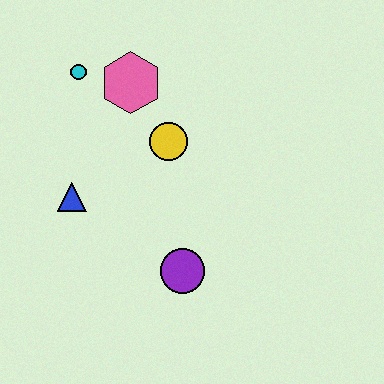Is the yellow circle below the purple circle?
No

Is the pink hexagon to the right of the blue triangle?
Yes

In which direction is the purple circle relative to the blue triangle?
The purple circle is to the right of the blue triangle.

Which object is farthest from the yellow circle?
The purple circle is farthest from the yellow circle.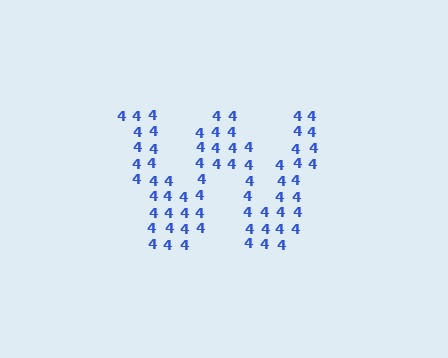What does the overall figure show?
The overall figure shows the letter W.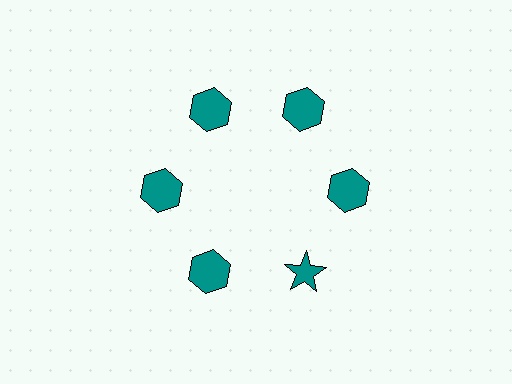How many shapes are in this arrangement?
There are 6 shapes arranged in a ring pattern.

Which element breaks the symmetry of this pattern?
The teal star at roughly the 5 o'clock position breaks the symmetry. All other shapes are teal hexagons.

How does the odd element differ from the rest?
It has a different shape: star instead of hexagon.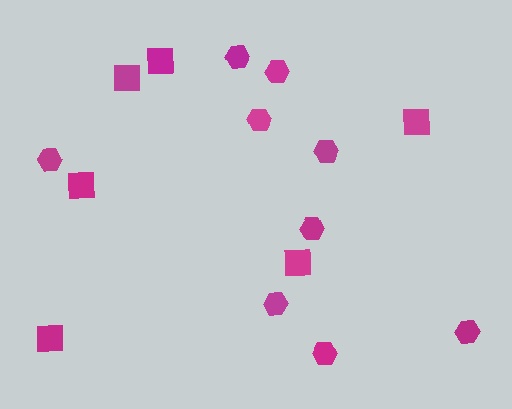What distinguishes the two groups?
There are 2 groups: one group of squares (6) and one group of hexagons (9).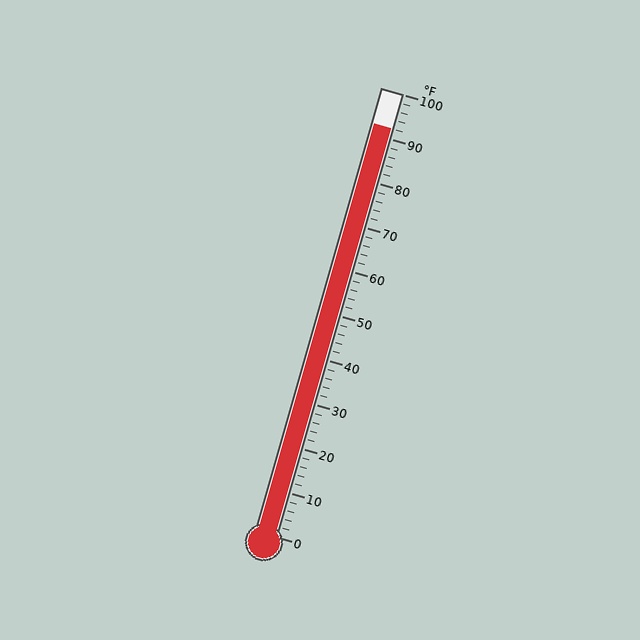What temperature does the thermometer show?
The thermometer shows approximately 92°F.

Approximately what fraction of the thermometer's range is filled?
The thermometer is filled to approximately 90% of its range.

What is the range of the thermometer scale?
The thermometer scale ranges from 0°F to 100°F.